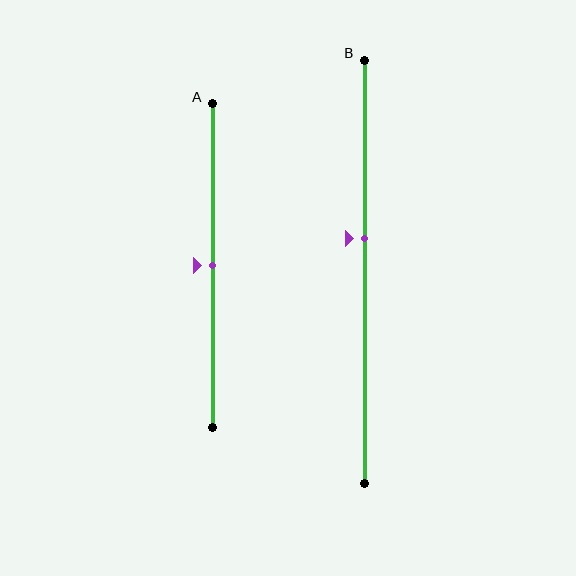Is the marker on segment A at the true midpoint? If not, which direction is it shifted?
Yes, the marker on segment A is at the true midpoint.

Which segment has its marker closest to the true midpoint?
Segment A has its marker closest to the true midpoint.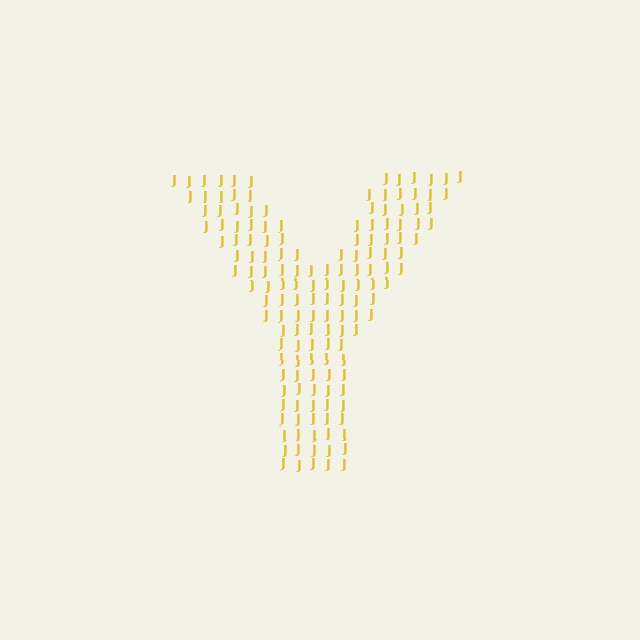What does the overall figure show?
The overall figure shows the letter Y.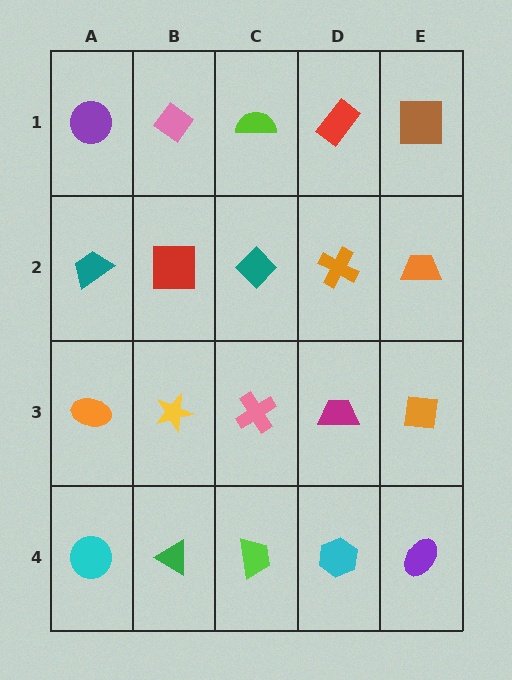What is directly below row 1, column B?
A red square.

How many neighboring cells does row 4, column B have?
3.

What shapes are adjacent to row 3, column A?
A teal trapezoid (row 2, column A), a cyan circle (row 4, column A), a yellow star (row 3, column B).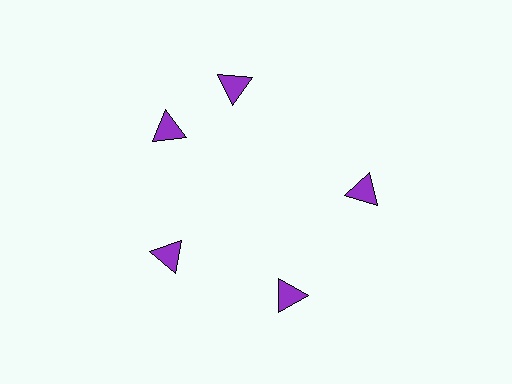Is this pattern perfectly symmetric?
No. The 5 purple triangles are arranged in a ring, but one element near the 1 o'clock position is rotated out of alignment along the ring, breaking the 5-fold rotational symmetry.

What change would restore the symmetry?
The symmetry would be restored by rotating it back into even spacing with its neighbors so that all 5 triangles sit at equal angles and equal distance from the center.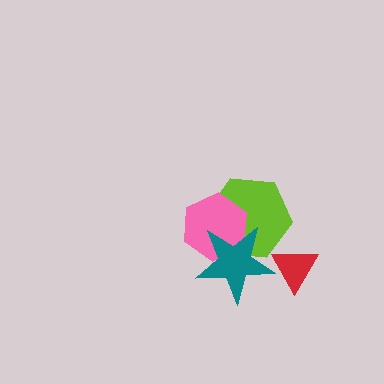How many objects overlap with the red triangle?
1 object overlaps with the red triangle.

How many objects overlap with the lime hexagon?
2 objects overlap with the lime hexagon.